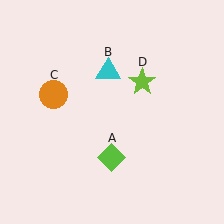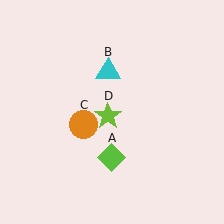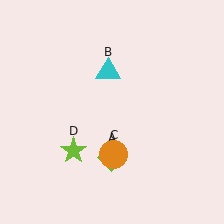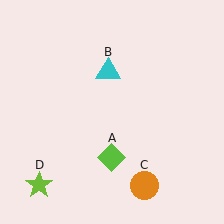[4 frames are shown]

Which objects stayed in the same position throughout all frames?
Lime diamond (object A) and cyan triangle (object B) remained stationary.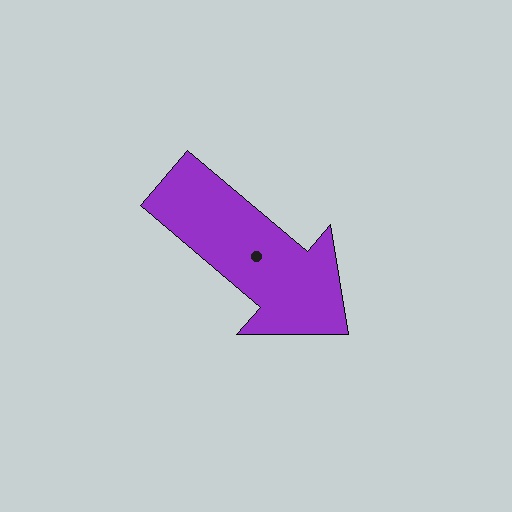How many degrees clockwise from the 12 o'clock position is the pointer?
Approximately 130 degrees.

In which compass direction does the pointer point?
Southeast.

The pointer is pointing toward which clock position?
Roughly 4 o'clock.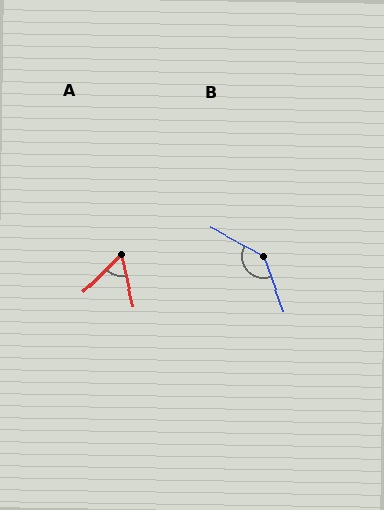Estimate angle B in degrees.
Approximately 137 degrees.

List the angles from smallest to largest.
A (57°), B (137°).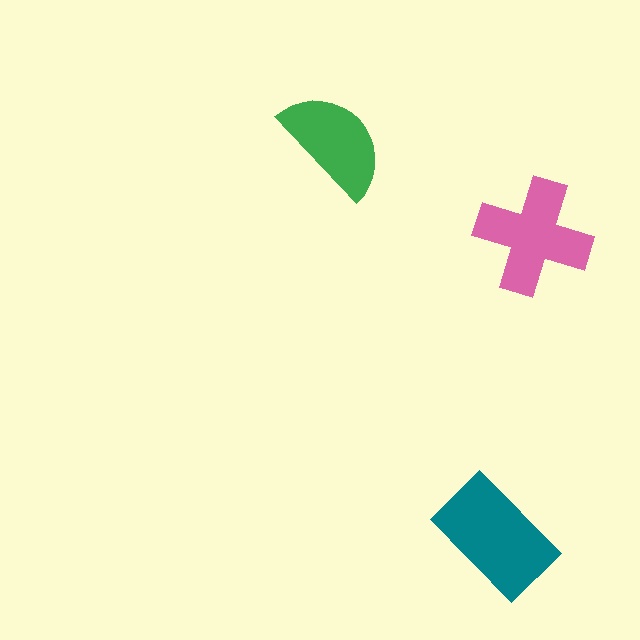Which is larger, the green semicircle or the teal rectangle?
The teal rectangle.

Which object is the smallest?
The green semicircle.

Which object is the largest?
The teal rectangle.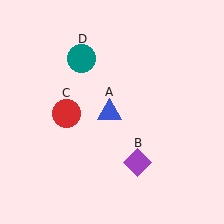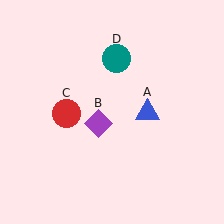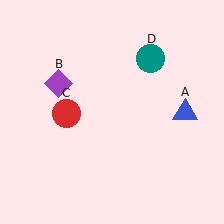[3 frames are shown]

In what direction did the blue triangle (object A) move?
The blue triangle (object A) moved right.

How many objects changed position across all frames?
3 objects changed position: blue triangle (object A), purple diamond (object B), teal circle (object D).